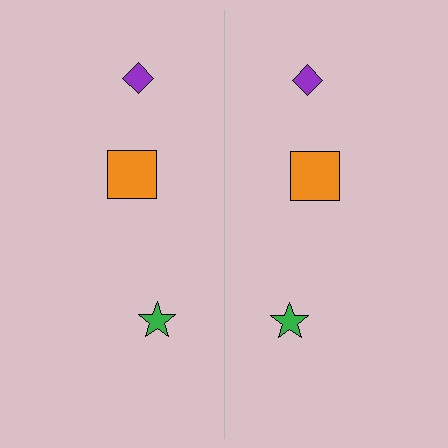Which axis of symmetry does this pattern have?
The pattern has a vertical axis of symmetry running through the center of the image.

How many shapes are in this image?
There are 6 shapes in this image.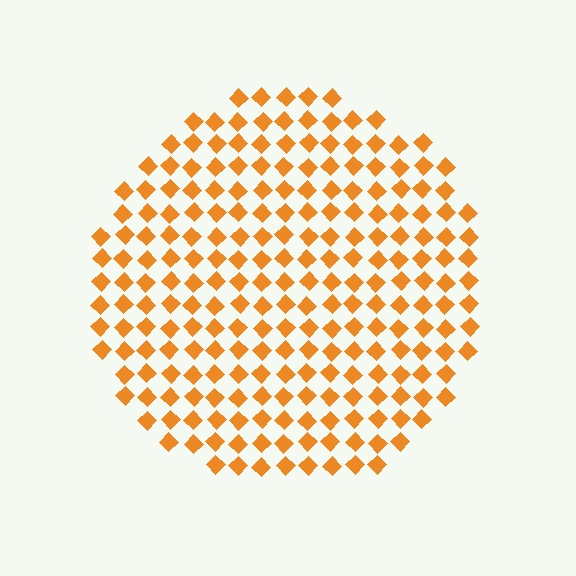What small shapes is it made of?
It is made of small diamonds.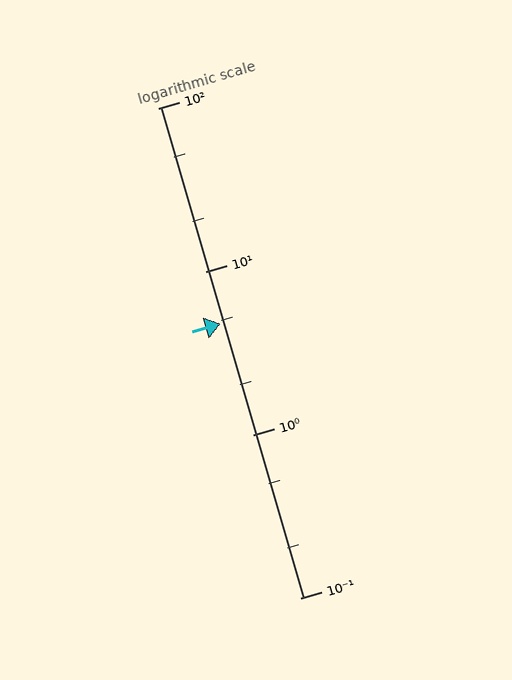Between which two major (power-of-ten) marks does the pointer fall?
The pointer is between 1 and 10.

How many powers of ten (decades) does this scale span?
The scale spans 3 decades, from 0.1 to 100.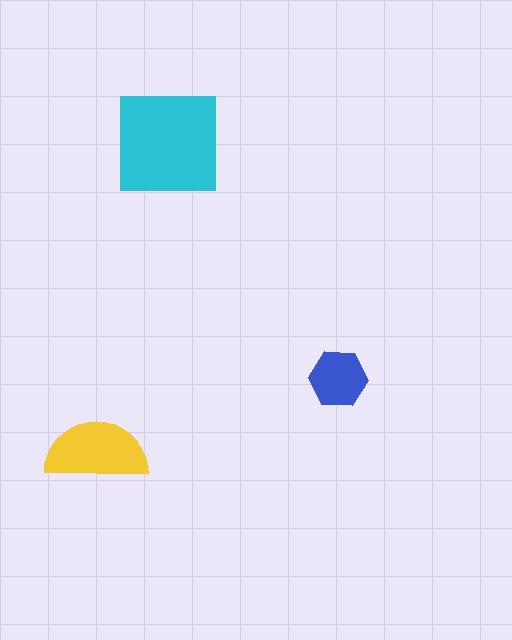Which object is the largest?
The cyan square.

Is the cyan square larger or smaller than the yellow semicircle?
Larger.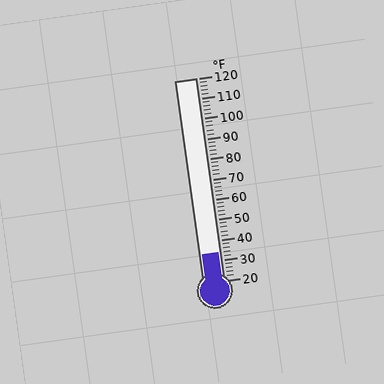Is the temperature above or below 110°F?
The temperature is below 110°F.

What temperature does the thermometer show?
The thermometer shows approximately 34°F.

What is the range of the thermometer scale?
The thermometer scale ranges from 20°F to 120°F.